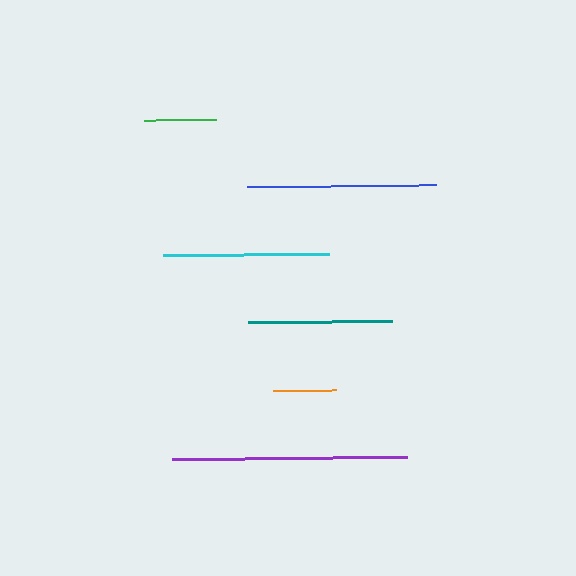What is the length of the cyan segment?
The cyan segment is approximately 165 pixels long.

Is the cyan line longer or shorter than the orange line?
The cyan line is longer than the orange line.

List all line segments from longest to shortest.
From longest to shortest: purple, blue, cyan, teal, green, orange.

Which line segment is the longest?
The purple line is the longest at approximately 234 pixels.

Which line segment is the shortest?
The orange line is the shortest at approximately 63 pixels.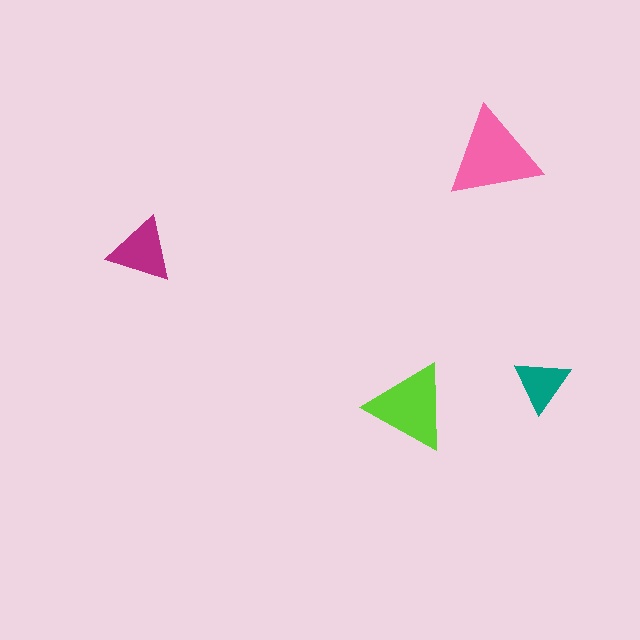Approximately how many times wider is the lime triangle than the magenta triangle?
About 1.5 times wider.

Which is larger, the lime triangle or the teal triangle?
The lime one.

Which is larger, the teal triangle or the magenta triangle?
The magenta one.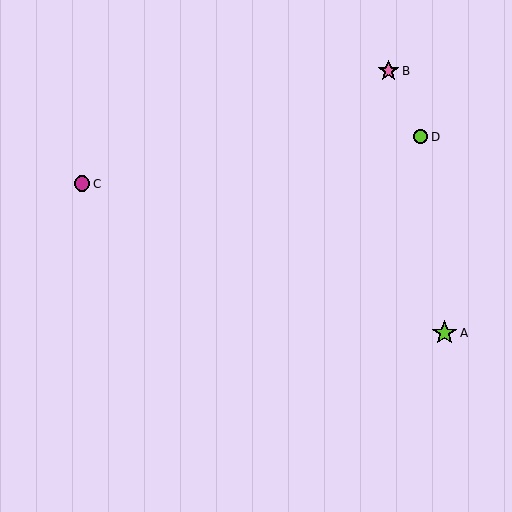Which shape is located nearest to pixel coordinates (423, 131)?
The lime circle (labeled D) at (421, 137) is nearest to that location.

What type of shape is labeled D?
Shape D is a lime circle.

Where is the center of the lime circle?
The center of the lime circle is at (421, 137).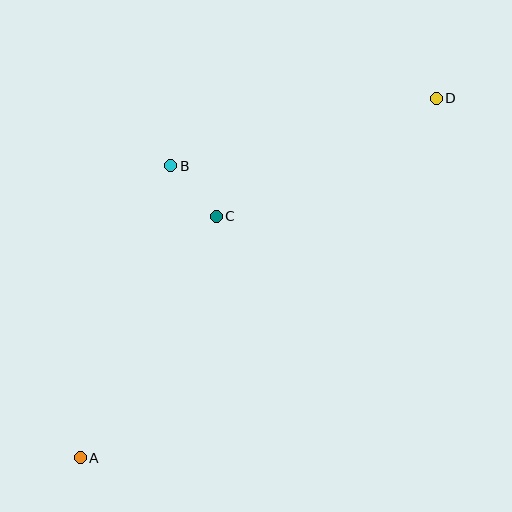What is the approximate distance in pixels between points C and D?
The distance between C and D is approximately 250 pixels.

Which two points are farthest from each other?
Points A and D are farthest from each other.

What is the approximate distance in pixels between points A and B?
The distance between A and B is approximately 306 pixels.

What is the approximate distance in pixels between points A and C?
The distance between A and C is approximately 277 pixels.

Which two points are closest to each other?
Points B and C are closest to each other.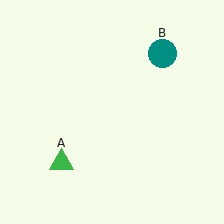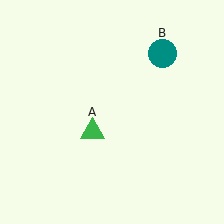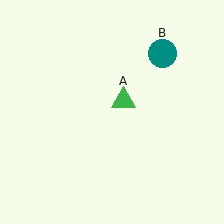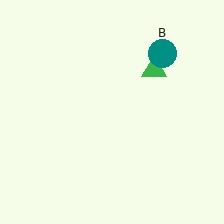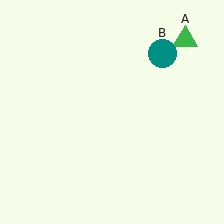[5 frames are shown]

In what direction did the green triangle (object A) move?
The green triangle (object A) moved up and to the right.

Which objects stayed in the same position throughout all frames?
Teal circle (object B) remained stationary.